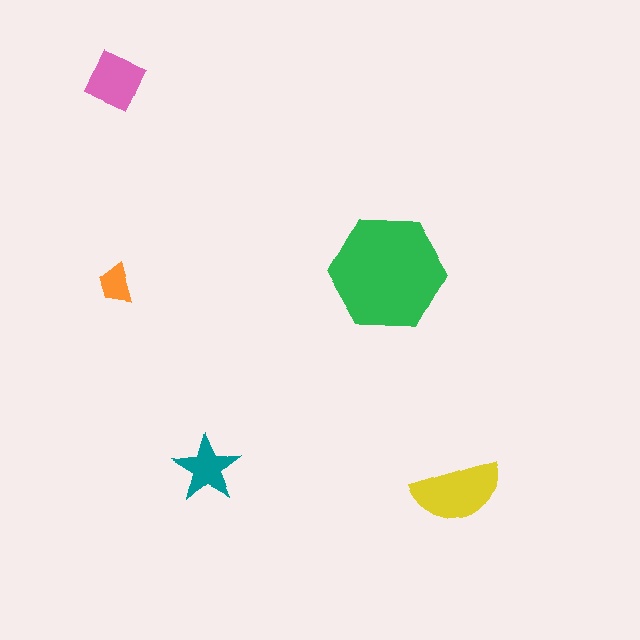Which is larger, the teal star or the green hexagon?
The green hexagon.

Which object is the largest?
The green hexagon.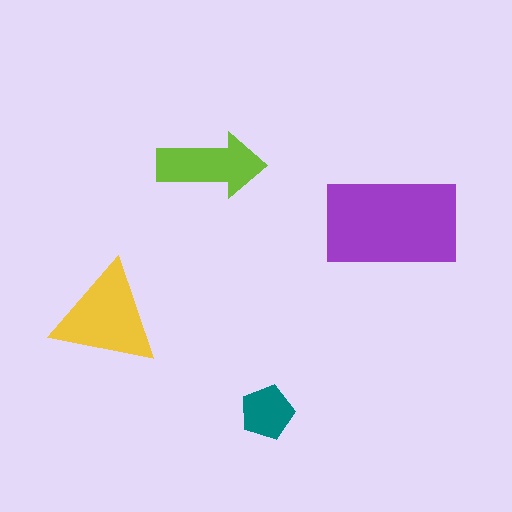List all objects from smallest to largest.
The teal pentagon, the lime arrow, the yellow triangle, the purple rectangle.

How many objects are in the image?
There are 4 objects in the image.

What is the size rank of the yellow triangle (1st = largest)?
2nd.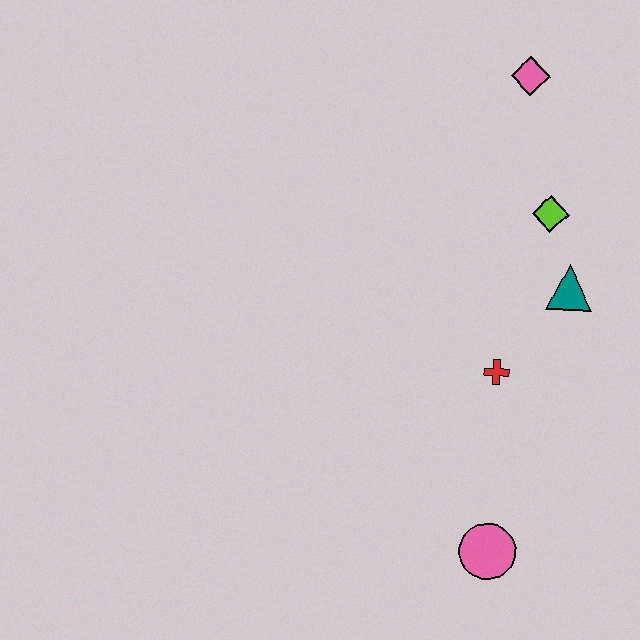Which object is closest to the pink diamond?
The lime diamond is closest to the pink diamond.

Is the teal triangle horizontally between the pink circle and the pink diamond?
No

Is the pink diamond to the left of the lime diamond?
Yes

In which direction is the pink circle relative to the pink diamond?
The pink circle is below the pink diamond.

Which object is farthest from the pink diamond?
The pink circle is farthest from the pink diamond.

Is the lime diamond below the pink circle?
No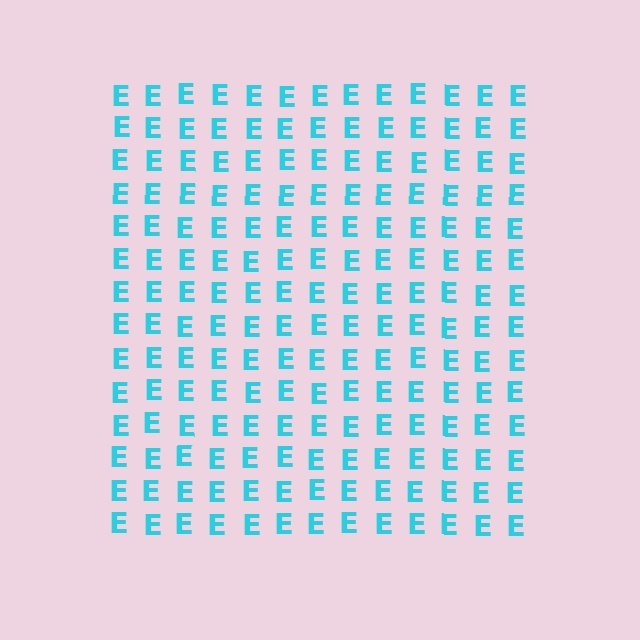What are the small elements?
The small elements are letter E's.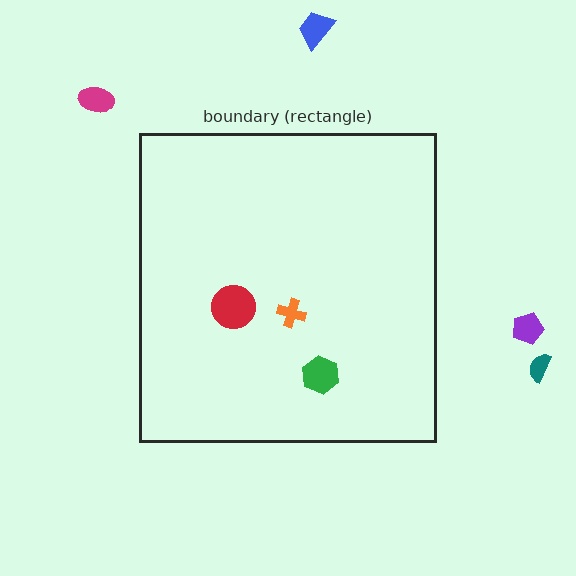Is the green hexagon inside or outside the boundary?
Inside.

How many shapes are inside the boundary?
3 inside, 4 outside.